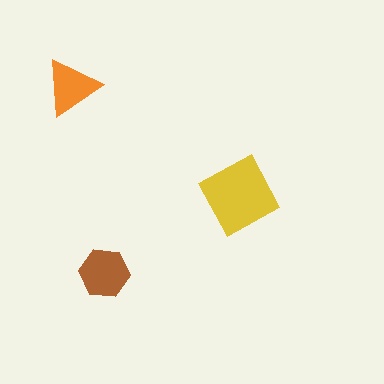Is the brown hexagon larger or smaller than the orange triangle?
Larger.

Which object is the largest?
The yellow diamond.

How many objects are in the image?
There are 3 objects in the image.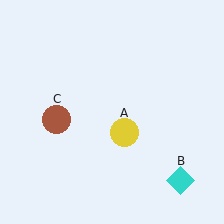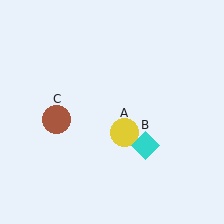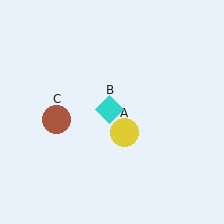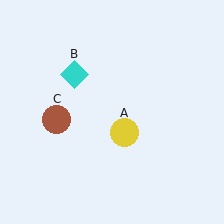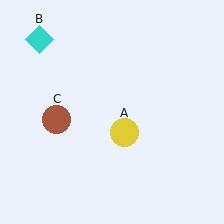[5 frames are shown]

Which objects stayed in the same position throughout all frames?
Yellow circle (object A) and brown circle (object C) remained stationary.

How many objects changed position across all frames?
1 object changed position: cyan diamond (object B).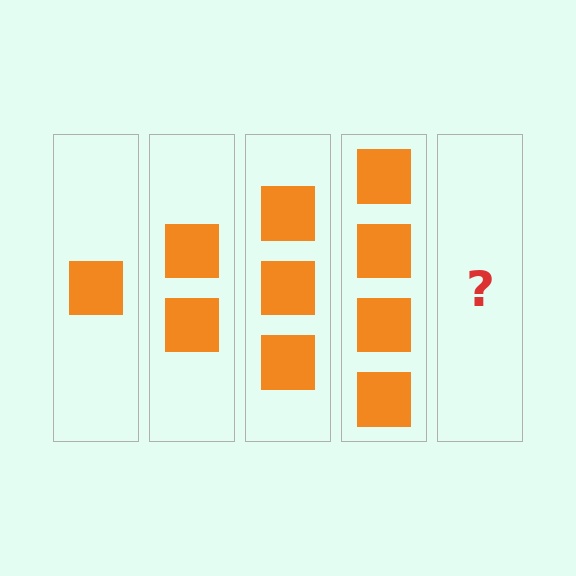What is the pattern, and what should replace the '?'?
The pattern is that each step adds one more square. The '?' should be 5 squares.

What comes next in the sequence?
The next element should be 5 squares.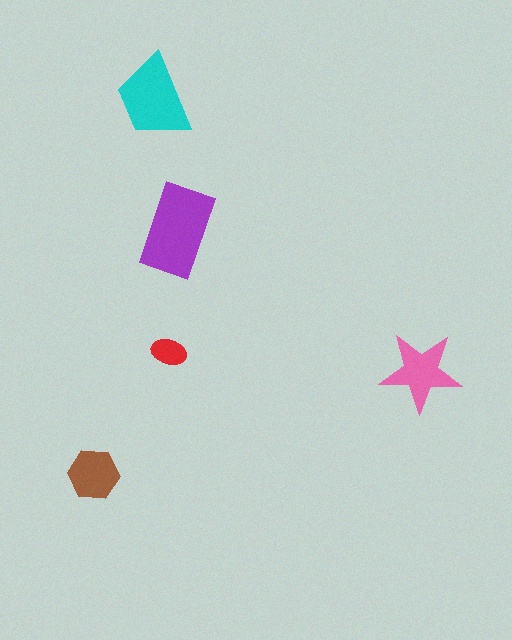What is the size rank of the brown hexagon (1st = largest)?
4th.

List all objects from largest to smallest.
The purple rectangle, the cyan trapezoid, the pink star, the brown hexagon, the red ellipse.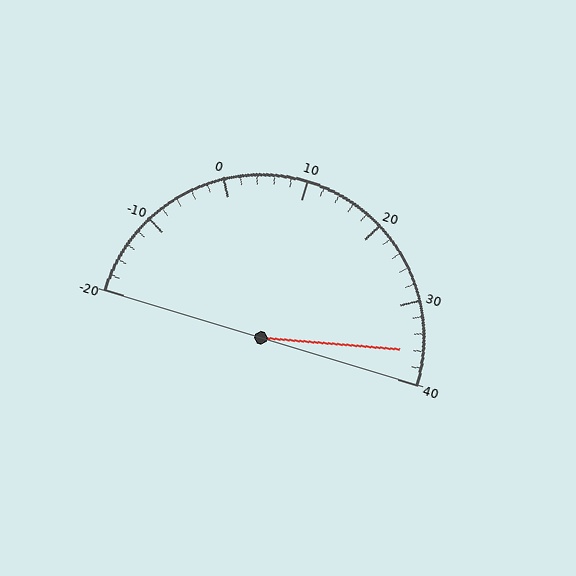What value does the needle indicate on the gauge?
The needle indicates approximately 36.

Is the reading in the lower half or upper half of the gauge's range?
The reading is in the upper half of the range (-20 to 40).